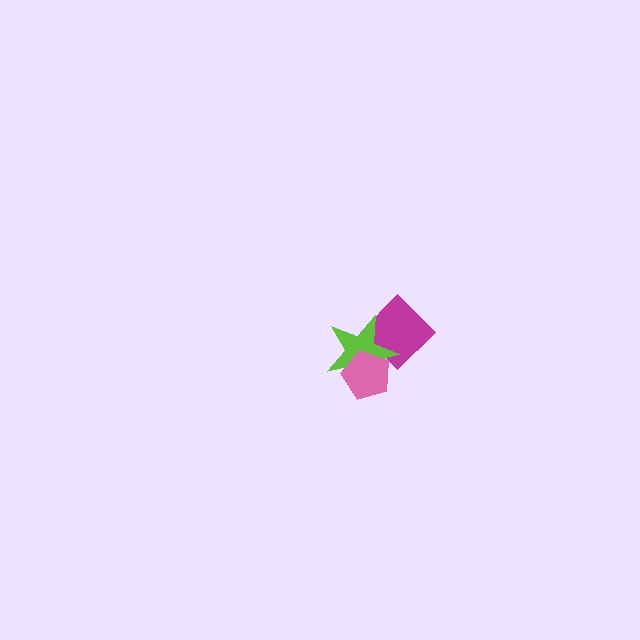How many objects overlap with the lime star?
2 objects overlap with the lime star.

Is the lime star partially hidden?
Yes, it is partially covered by another shape.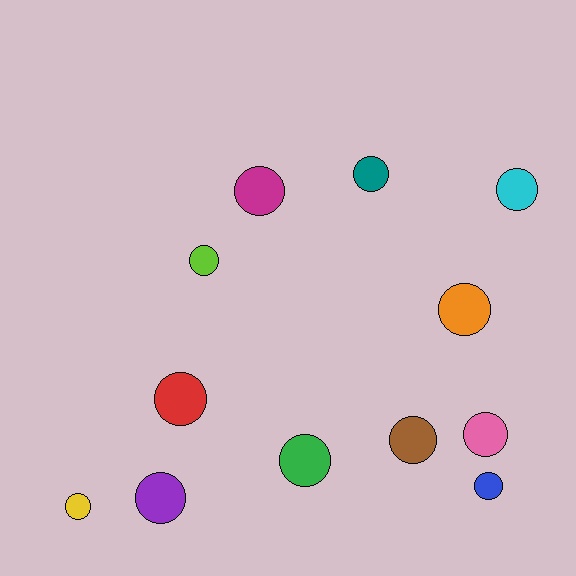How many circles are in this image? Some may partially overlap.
There are 12 circles.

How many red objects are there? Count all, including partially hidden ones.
There is 1 red object.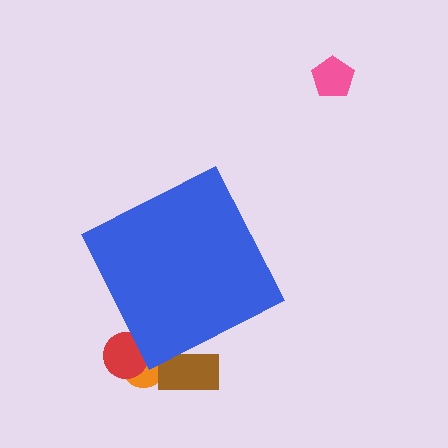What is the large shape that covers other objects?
A blue diamond.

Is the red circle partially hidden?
Yes, the red circle is partially hidden behind the blue diamond.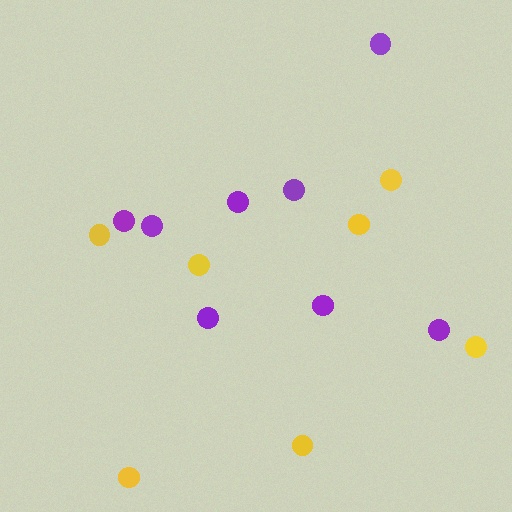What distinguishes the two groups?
There are 2 groups: one group of yellow circles (7) and one group of purple circles (8).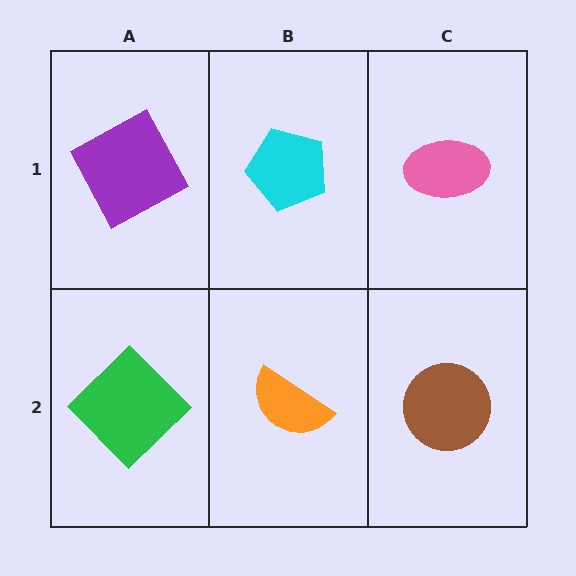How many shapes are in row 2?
3 shapes.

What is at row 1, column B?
A cyan pentagon.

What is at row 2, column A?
A green diamond.